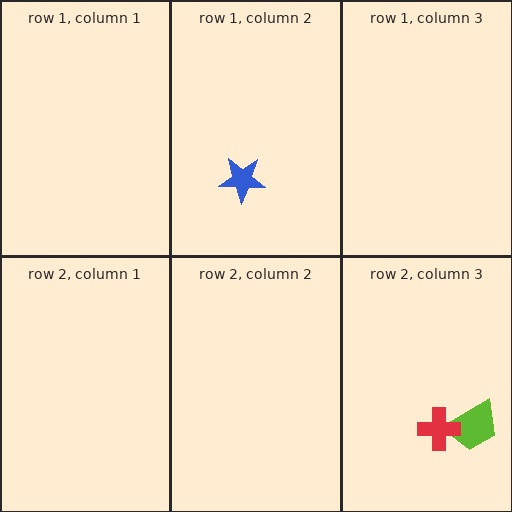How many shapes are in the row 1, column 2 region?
1.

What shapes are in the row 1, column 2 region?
The blue star.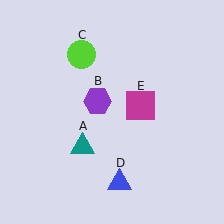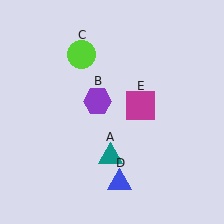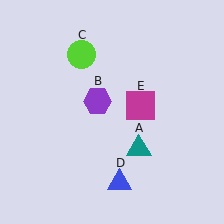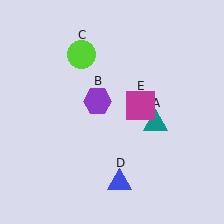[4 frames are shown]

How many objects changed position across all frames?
1 object changed position: teal triangle (object A).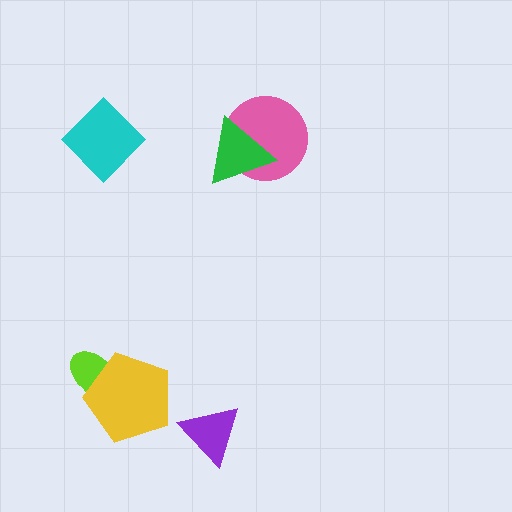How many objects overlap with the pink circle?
1 object overlaps with the pink circle.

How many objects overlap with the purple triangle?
0 objects overlap with the purple triangle.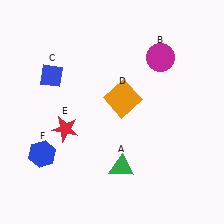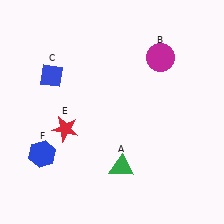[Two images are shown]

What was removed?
The orange square (D) was removed in Image 2.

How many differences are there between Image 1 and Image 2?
There is 1 difference between the two images.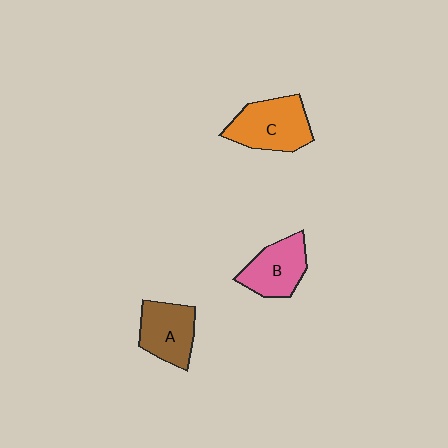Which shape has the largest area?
Shape C (orange).